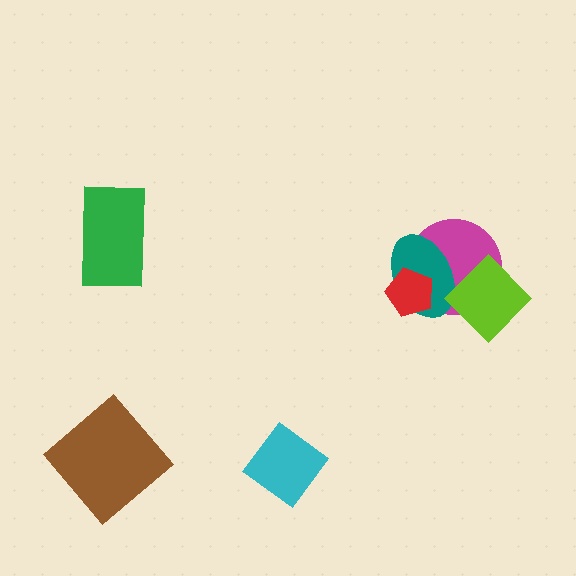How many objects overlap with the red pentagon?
2 objects overlap with the red pentagon.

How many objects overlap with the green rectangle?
0 objects overlap with the green rectangle.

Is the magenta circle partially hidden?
Yes, it is partially covered by another shape.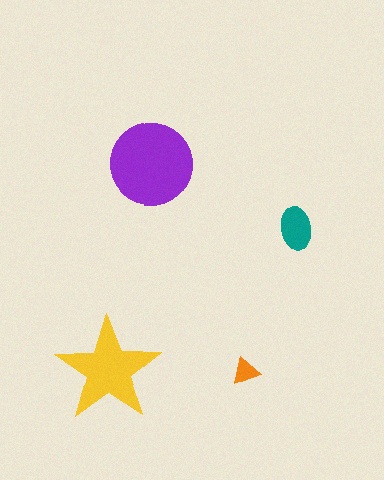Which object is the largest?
The purple circle.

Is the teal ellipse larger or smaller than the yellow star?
Smaller.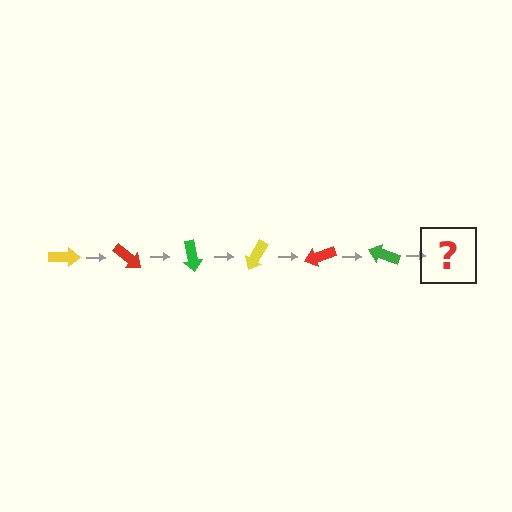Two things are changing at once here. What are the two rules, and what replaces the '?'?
The two rules are that it rotates 40 degrees each step and the color cycles through yellow, red, and green. The '?' should be a yellow arrow, rotated 240 degrees from the start.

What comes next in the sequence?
The next element should be a yellow arrow, rotated 240 degrees from the start.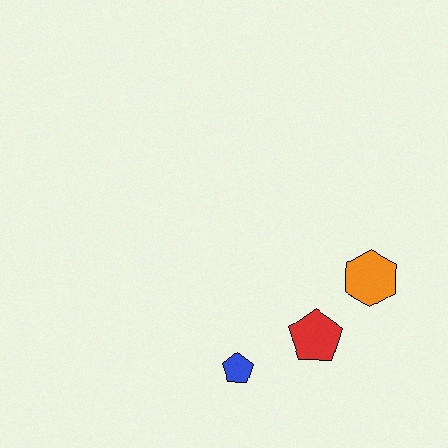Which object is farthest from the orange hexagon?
The blue pentagon is farthest from the orange hexagon.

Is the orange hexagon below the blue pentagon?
No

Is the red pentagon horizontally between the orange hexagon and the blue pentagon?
Yes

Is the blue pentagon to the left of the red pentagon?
Yes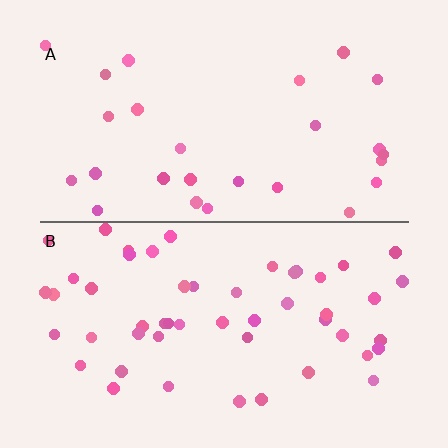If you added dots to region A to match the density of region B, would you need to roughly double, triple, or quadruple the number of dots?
Approximately double.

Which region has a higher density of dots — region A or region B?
B (the bottom).